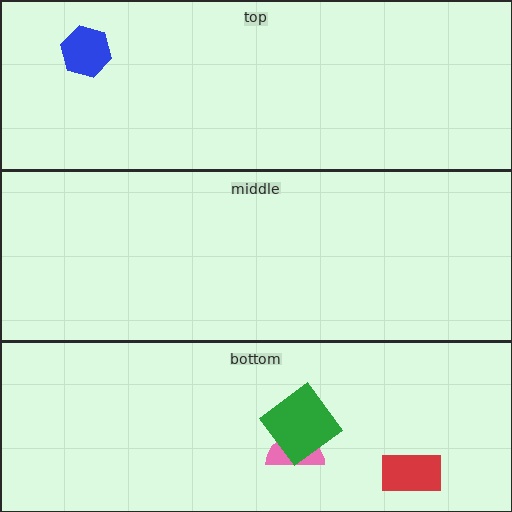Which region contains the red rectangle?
The bottom region.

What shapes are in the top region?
The blue hexagon.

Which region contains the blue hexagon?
The top region.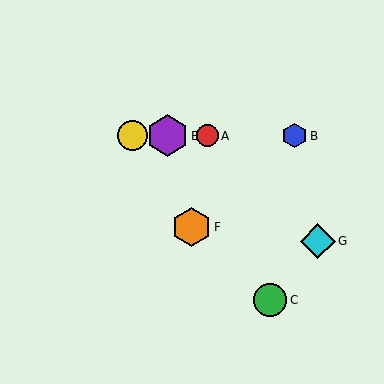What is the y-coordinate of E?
Object E is at y≈136.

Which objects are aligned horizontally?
Objects A, B, D, E are aligned horizontally.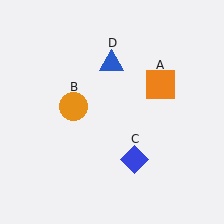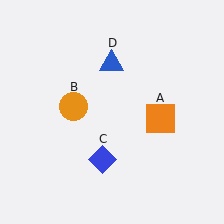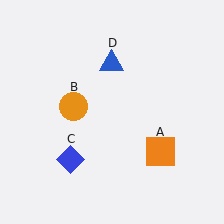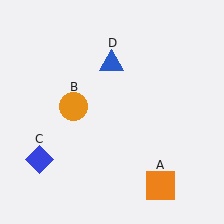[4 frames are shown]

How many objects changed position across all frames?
2 objects changed position: orange square (object A), blue diamond (object C).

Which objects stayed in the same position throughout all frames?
Orange circle (object B) and blue triangle (object D) remained stationary.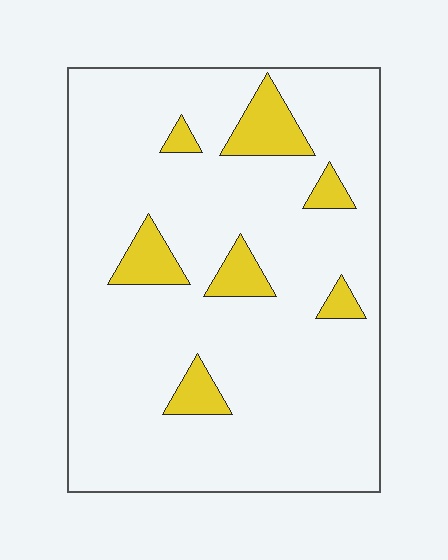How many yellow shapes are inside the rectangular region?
7.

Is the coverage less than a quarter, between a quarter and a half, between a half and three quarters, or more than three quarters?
Less than a quarter.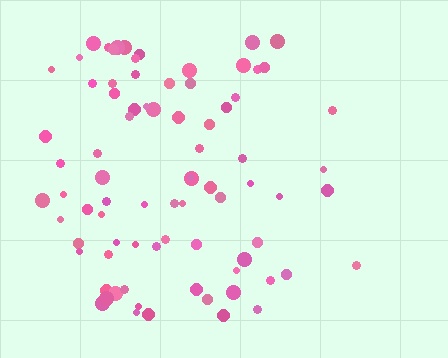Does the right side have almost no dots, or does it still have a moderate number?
Still a moderate number, just noticeably fewer than the left.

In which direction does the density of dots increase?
From right to left, with the left side densest.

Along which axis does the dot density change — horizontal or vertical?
Horizontal.